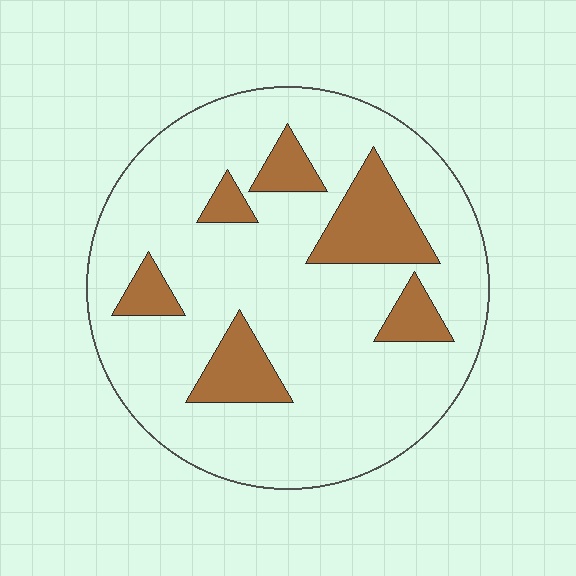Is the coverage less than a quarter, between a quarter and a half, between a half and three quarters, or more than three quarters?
Less than a quarter.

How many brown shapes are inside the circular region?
6.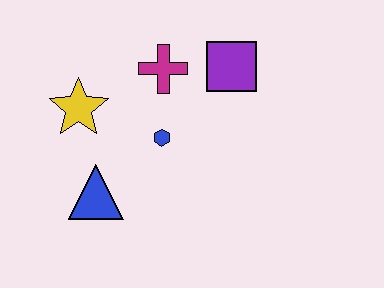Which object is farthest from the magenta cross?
The blue triangle is farthest from the magenta cross.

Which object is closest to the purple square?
The magenta cross is closest to the purple square.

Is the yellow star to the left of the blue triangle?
Yes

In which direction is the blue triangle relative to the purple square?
The blue triangle is to the left of the purple square.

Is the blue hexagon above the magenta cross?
No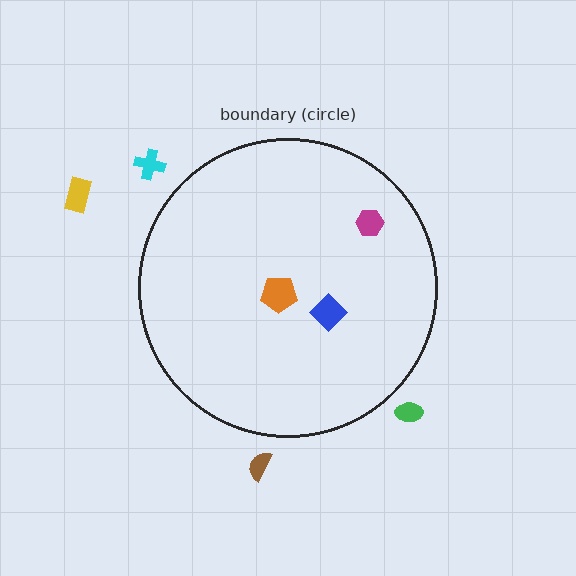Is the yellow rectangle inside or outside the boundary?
Outside.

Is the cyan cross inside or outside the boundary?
Outside.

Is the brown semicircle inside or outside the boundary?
Outside.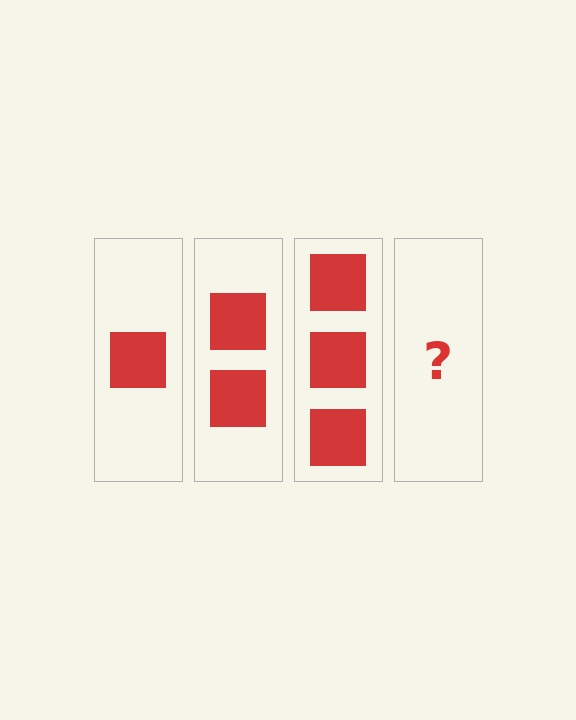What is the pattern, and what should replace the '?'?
The pattern is that each step adds one more square. The '?' should be 4 squares.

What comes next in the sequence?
The next element should be 4 squares.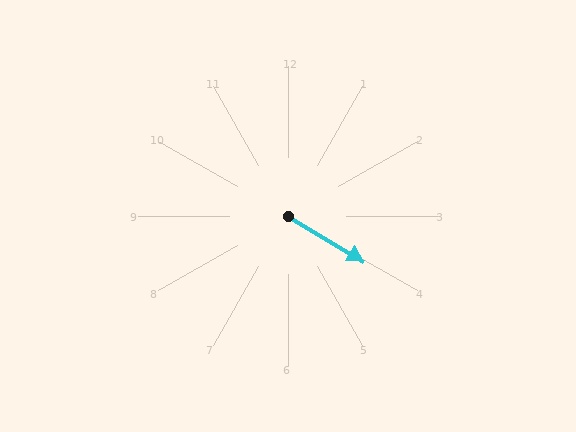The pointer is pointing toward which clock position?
Roughly 4 o'clock.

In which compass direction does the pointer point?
Southeast.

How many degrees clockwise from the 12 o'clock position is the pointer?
Approximately 121 degrees.